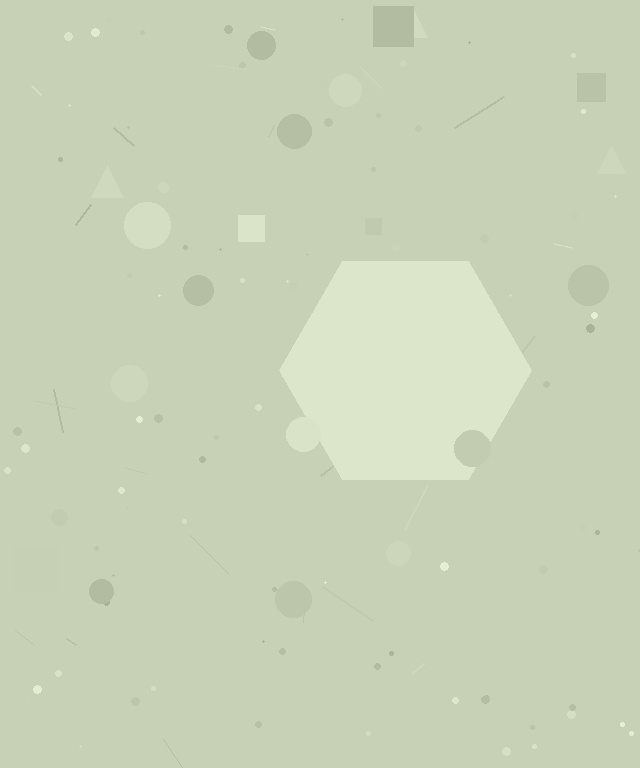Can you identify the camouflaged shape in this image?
The camouflaged shape is a hexagon.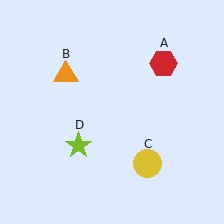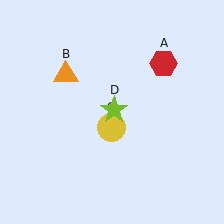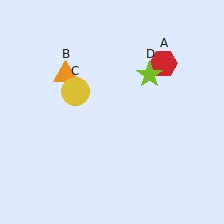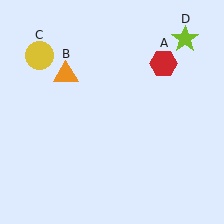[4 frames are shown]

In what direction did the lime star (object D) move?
The lime star (object D) moved up and to the right.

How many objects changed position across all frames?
2 objects changed position: yellow circle (object C), lime star (object D).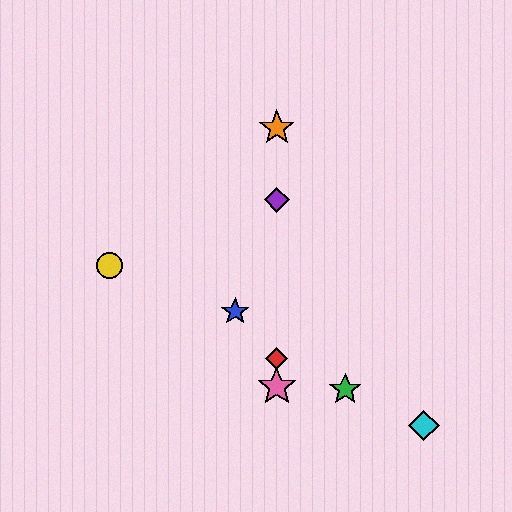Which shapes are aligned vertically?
The red diamond, the purple diamond, the orange star, the pink star are aligned vertically.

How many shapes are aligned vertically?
4 shapes (the red diamond, the purple diamond, the orange star, the pink star) are aligned vertically.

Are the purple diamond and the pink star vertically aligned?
Yes, both are at x≈277.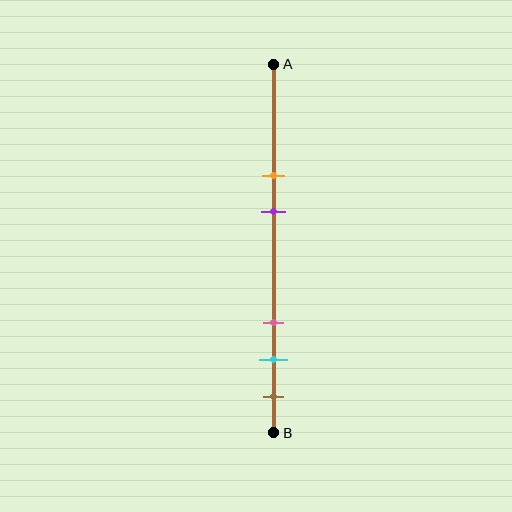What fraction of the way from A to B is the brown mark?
The brown mark is approximately 90% (0.9) of the way from A to B.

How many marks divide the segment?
There are 5 marks dividing the segment.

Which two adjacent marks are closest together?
The cyan and brown marks are the closest adjacent pair.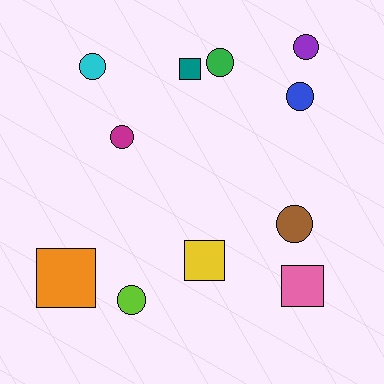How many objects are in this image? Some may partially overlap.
There are 11 objects.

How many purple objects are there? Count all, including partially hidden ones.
There is 1 purple object.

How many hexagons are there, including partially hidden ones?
There are no hexagons.